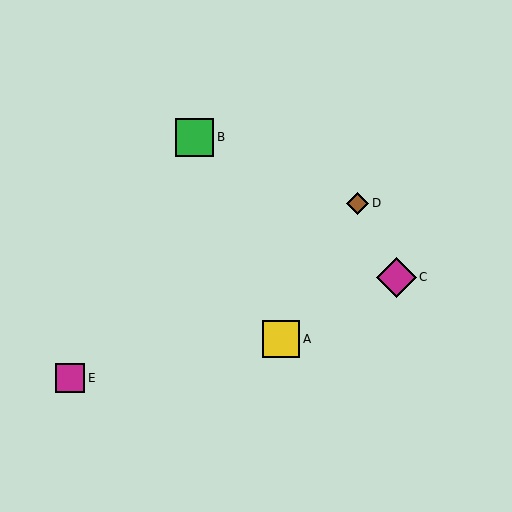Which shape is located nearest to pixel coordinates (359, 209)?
The brown diamond (labeled D) at (358, 203) is nearest to that location.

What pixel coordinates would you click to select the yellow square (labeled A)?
Click at (281, 339) to select the yellow square A.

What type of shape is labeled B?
Shape B is a green square.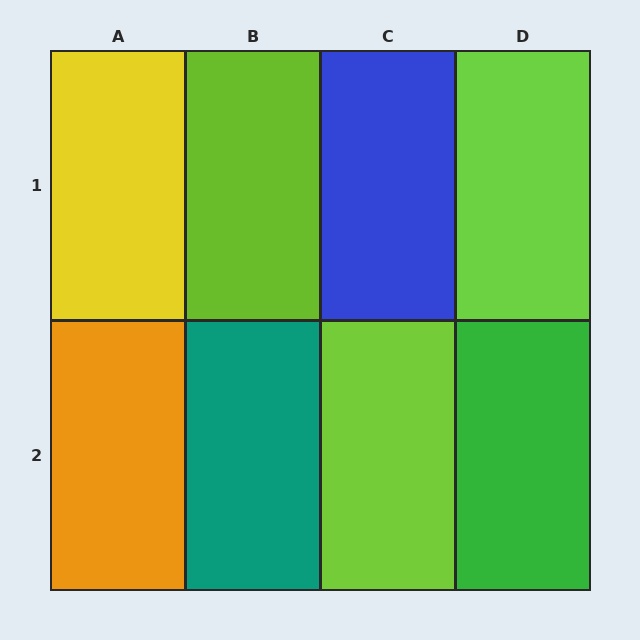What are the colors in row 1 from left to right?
Yellow, lime, blue, lime.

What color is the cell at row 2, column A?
Orange.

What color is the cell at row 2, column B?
Teal.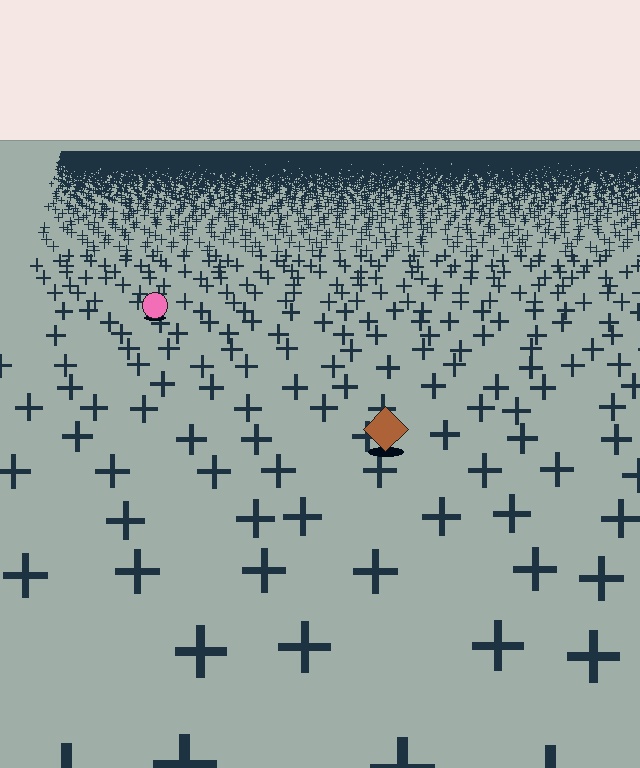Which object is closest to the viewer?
The brown diamond is closest. The texture marks near it are larger and more spread out.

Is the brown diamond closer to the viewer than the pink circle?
Yes. The brown diamond is closer — you can tell from the texture gradient: the ground texture is coarser near it.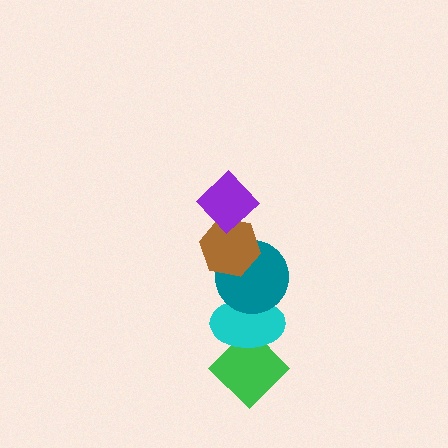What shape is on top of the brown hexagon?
The purple diamond is on top of the brown hexagon.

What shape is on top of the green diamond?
The cyan ellipse is on top of the green diamond.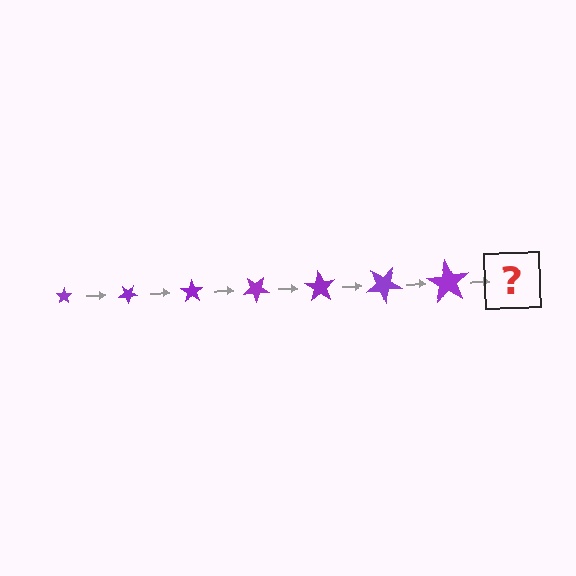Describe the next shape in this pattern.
It should be a star, larger than the previous one and rotated 245 degrees from the start.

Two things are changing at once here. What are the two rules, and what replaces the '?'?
The two rules are that the star grows larger each step and it rotates 35 degrees each step. The '?' should be a star, larger than the previous one and rotated 245 degrees from the start.